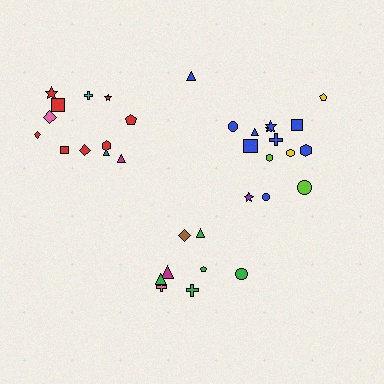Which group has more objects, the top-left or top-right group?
The top-right group.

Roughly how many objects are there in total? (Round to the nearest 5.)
Roughly 35 objects in total.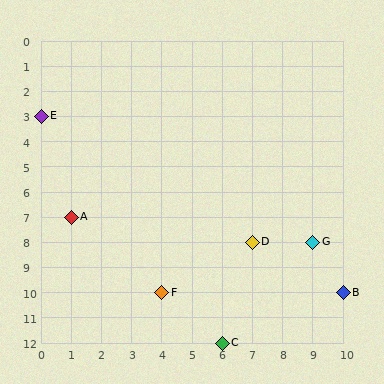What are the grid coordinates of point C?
Point C is at grid coordinates (6, 12).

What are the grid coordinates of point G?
Point G is at grid coordinates (9, 8).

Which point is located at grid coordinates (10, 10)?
Point B is at (10, 10).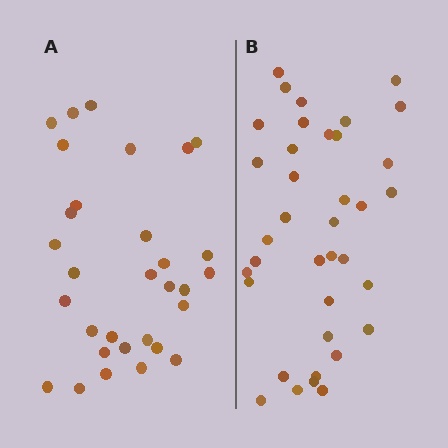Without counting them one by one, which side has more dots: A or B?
Region B (the right region) has more dots.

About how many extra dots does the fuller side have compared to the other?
Region B has about 6 more dots than region A.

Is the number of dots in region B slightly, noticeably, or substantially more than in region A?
Region B has only slightly more — the two regions are fairly close. The ratio is roughly 1.2 to 1.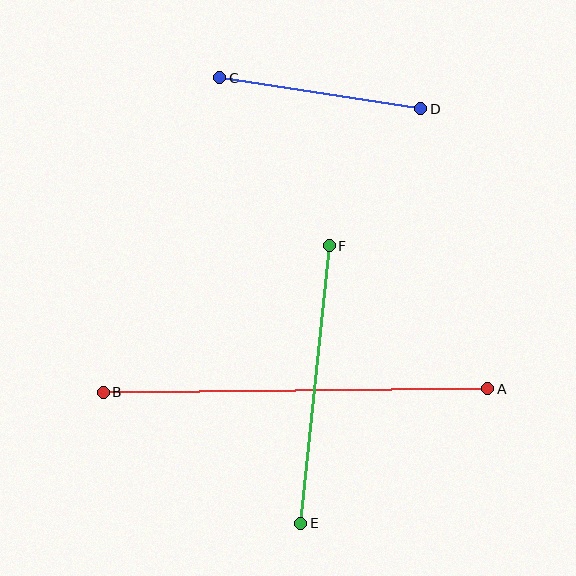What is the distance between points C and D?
The distance is approximately 203 pixels.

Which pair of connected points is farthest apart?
Points A and B are farthest apart.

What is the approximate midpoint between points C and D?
The midpoint is at approximately (320, 93) pixels.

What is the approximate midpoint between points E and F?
The midpoint is at approximately (315, 384) pixels.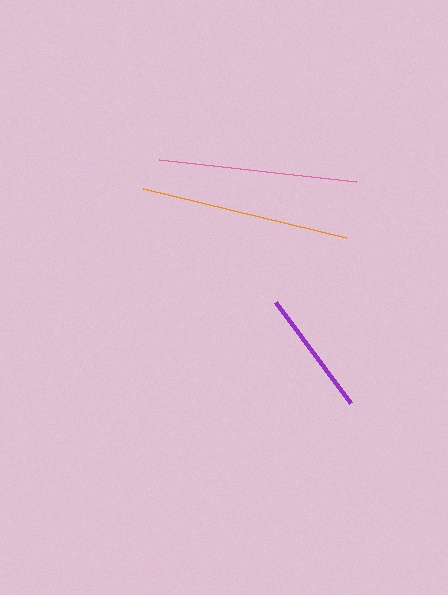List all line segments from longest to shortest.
From longest to shortest: orange, pink, purple.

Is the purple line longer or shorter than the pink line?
The pink line is longer than the purple line.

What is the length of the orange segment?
The orange segment is approximately 209 pixels long.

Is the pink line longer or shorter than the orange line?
The orange line is longer than the pink line.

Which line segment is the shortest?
The purple line is the shortest at approximately 125 pixels.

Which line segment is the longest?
The orange line is the longest at approximately 209 pixels.